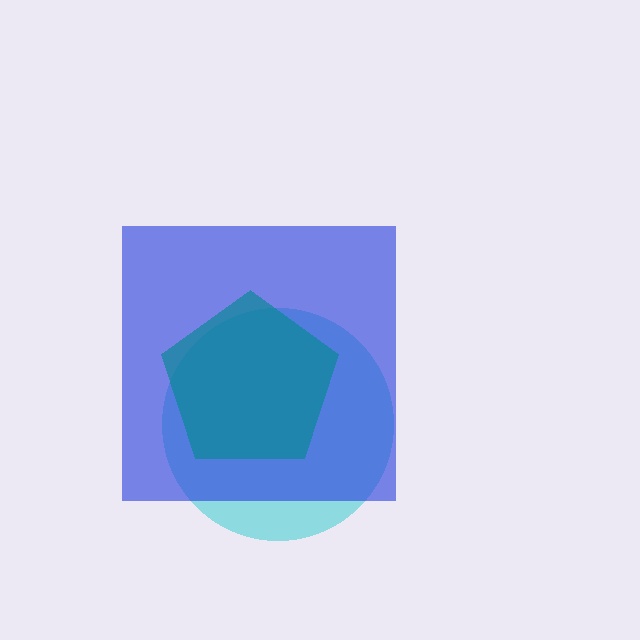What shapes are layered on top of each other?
The layered shapes are: a cyan circle, a blue square, a teal pentagon.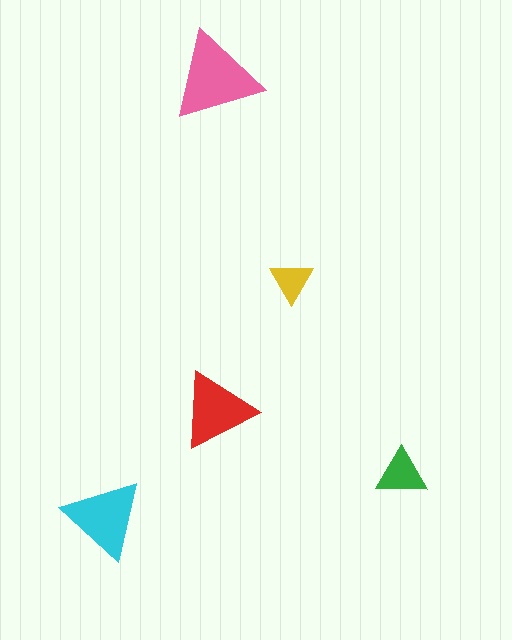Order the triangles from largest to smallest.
the pink one, the cyan one, the red one, the green one, the yellow one.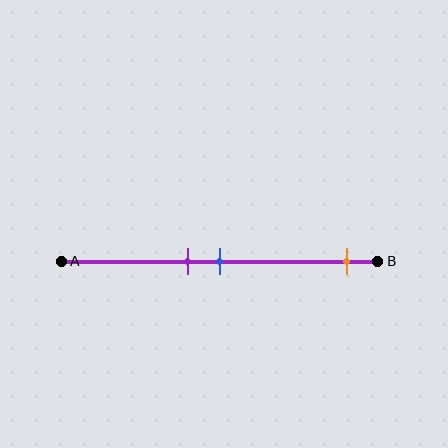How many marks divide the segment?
There are 3 marks dividing the segment.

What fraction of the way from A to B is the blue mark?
The blue mark is approximately 50% (0.5) of the way from A to B.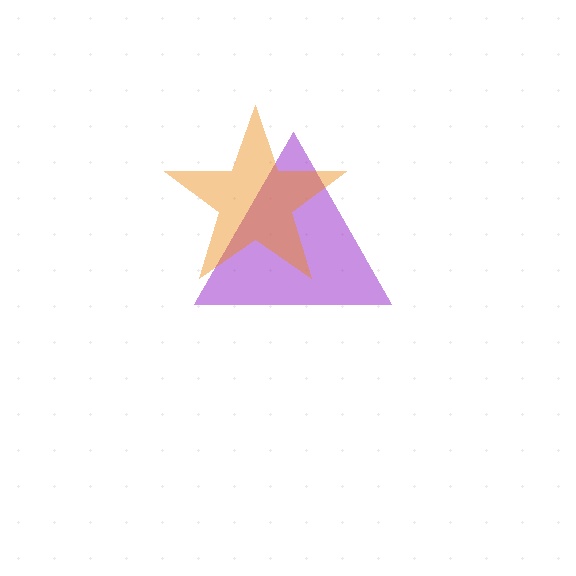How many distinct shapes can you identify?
There are 2 distinct shapes: a purple triangle, an orange star.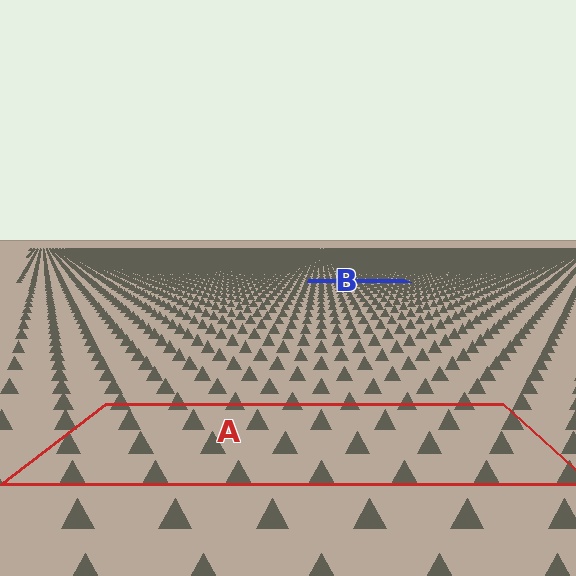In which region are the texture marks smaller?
The texture marks are smaller in region B, because it is farther away.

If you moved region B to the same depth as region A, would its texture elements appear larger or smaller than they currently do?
They would appear larger. At a closer depth, the same texture elements are projected at a bigger on-screen size.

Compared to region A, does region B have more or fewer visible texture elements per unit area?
Region B has more texture elements per unit area — they are packed more densely because it is farther away.